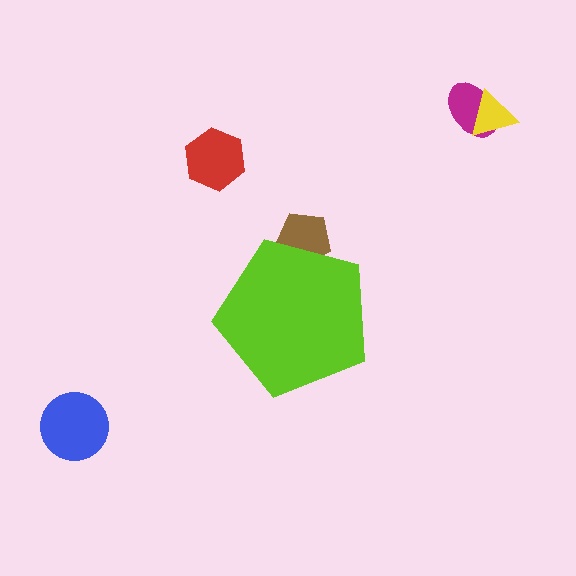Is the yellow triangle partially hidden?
No, the yellow triangle is fully visible.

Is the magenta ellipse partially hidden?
No, the magenta ellipse is fully visible.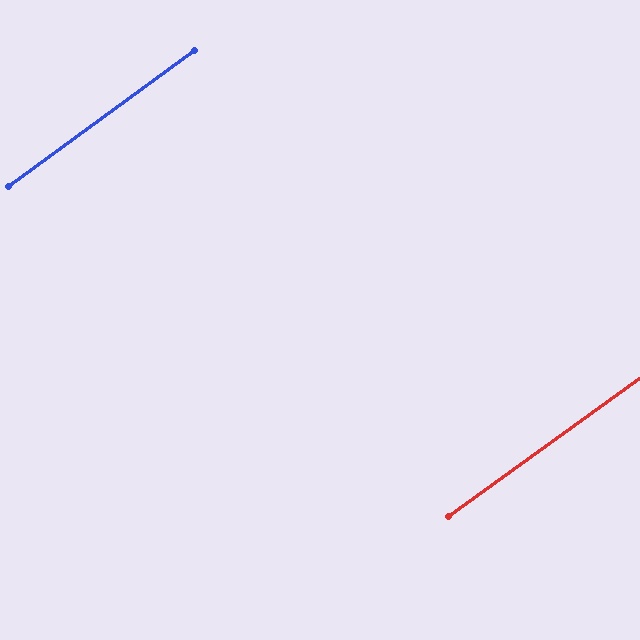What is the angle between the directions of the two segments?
Approximately 0 degrees.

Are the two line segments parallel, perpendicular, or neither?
Parallel — their directions differ by only 0.1°.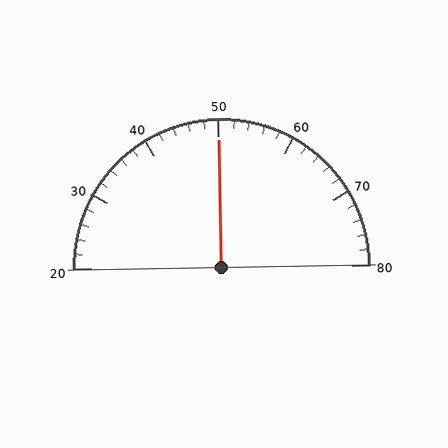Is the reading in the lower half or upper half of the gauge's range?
The reading is in the upper half of the range (20 to 80).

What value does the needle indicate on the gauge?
The needle indicates approximately 50.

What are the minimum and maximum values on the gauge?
The gauge ranges from 20 to 80.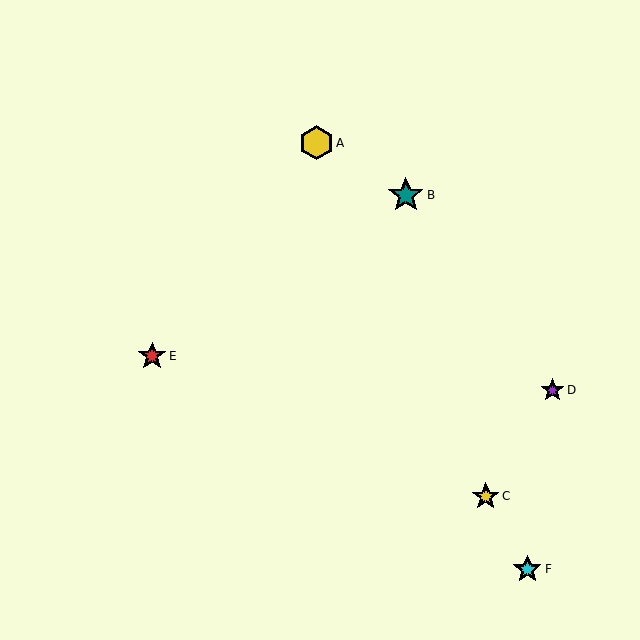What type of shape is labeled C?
Shape C is a yellow star.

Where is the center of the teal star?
The center of the teal star is at (406, 195).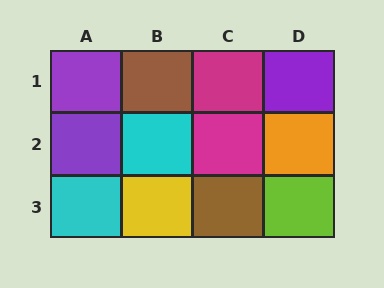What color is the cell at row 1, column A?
Purple.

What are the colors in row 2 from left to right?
Purple, cyan, magenta, orange.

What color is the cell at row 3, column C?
Brown.